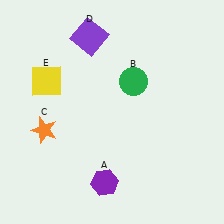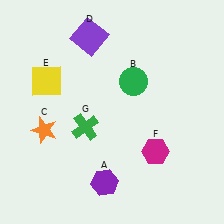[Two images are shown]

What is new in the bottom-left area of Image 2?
A green cross (G) was added in the bottom-left area of Image 2.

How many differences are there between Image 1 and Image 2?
There are 2 differences between the two images.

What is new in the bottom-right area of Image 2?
A magenta hexagon (F) was added in the bottom-right area of Image 2.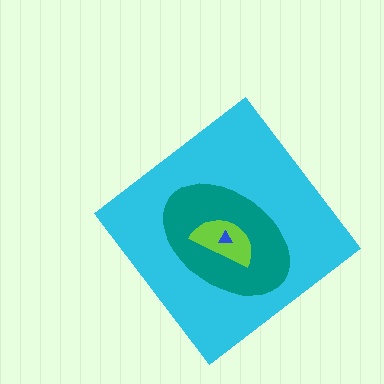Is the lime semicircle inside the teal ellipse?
Yes.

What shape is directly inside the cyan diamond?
The teal ellipse.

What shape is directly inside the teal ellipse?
The lime semicircle.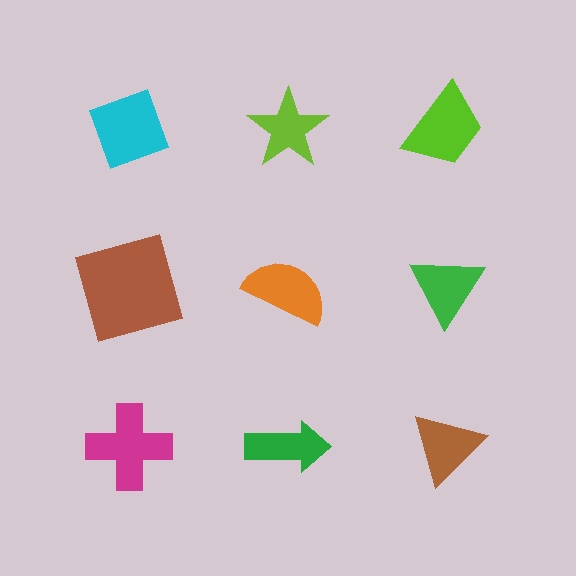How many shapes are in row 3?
3 shapes.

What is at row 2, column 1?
A brown square.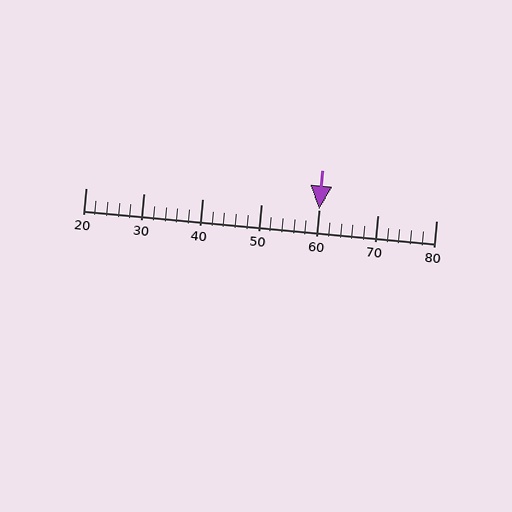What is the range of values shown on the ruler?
The ruler shows values from 20 to 80.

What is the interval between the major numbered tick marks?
The major tick marks are spaced 10 units apart.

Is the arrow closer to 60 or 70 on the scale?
The arrow is closer to 60.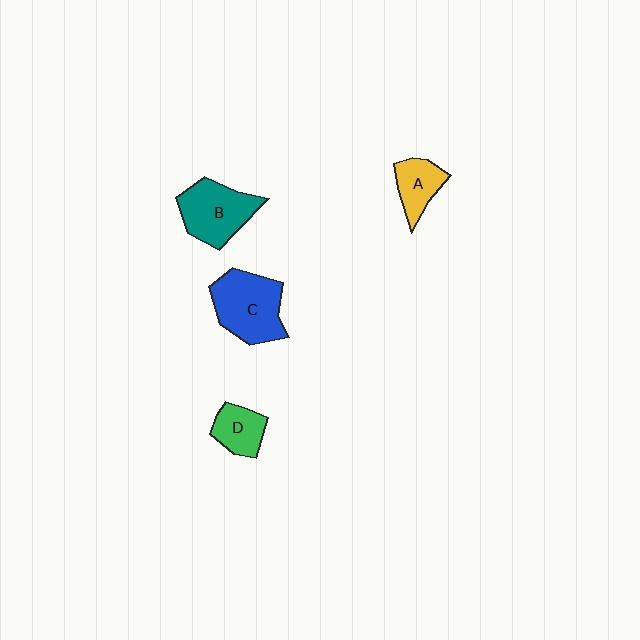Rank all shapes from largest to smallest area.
From largest to smallest: C (blue), B (teal), A (yellow), D (green).